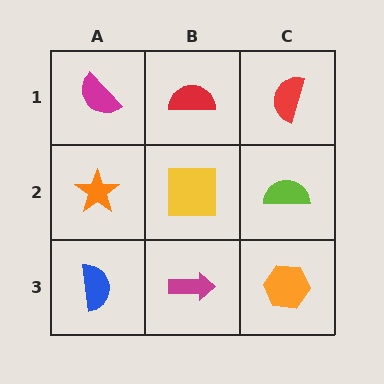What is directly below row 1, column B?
A yellow square.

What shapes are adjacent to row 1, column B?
A yellow square (row 2, column B), a magenta semicircle (row 1, column A), a red semicircle (row 1, column C).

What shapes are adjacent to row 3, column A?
An orange star (row 2, column A), a magenta arrow (row 3, column B).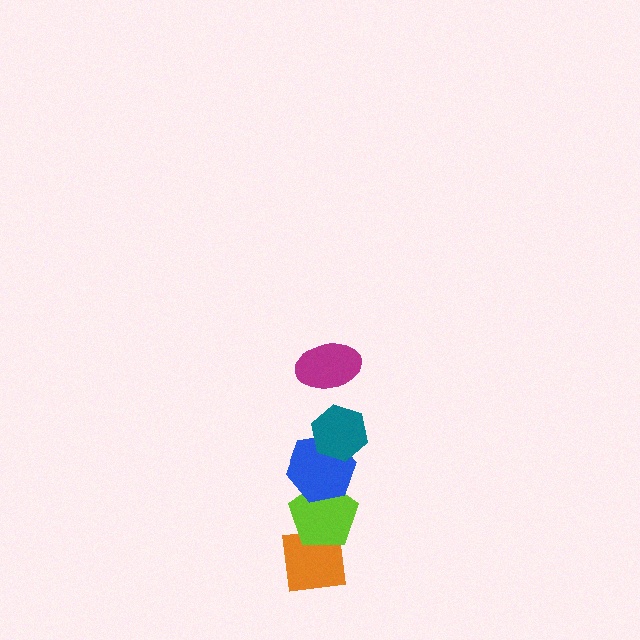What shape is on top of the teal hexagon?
The magenta ellipse is on top of the teal hexagon.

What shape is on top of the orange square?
The lime pentagon is on top of the orange square.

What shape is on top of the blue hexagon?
The teal hexagon is on top of the blue hexagon.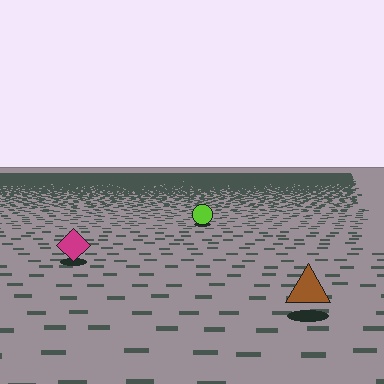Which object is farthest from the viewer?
The lime circle is farthest from the viewer. It appears smaller and the ground texture around it is denser.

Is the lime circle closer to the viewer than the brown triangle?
No. The brown triangle is closer — you can tell from the texture gradient: the ground texture is coarser near it.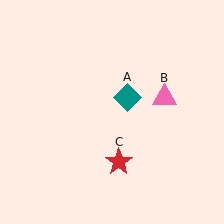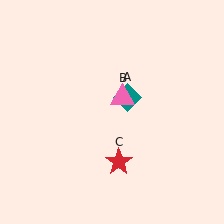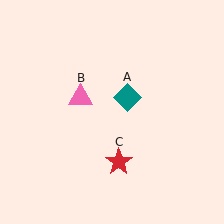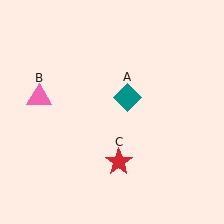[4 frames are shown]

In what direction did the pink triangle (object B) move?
The pink triangle (object B) moved left.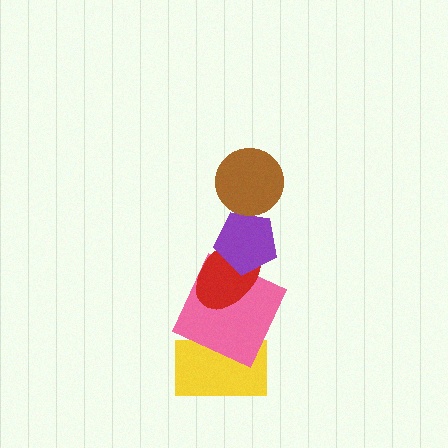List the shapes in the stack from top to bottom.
From top to bottom: the brown circle, the purple pentagon, the red ellipse, the pink square, the yellow rectangle.